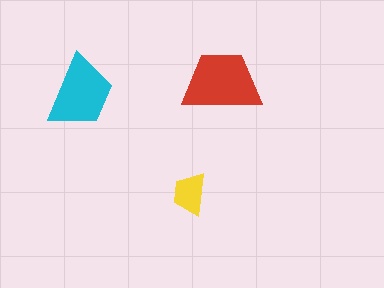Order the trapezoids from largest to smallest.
the red one, the cyan one, the yellow one.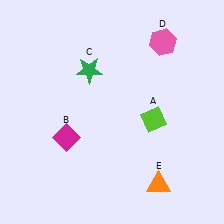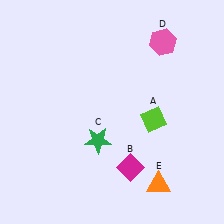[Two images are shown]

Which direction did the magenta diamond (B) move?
The magenta diamond (B) moved right.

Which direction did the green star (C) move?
The green star (C) moved down.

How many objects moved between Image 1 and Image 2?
2 objects moved between the two images.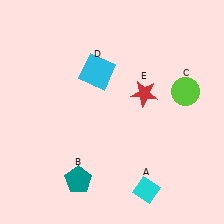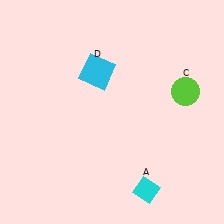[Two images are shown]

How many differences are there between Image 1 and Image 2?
There are 2 differences between the two images.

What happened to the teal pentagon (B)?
The teal pentagon (B) was removed in Image 2. It was in the bottom-left area of Image 1.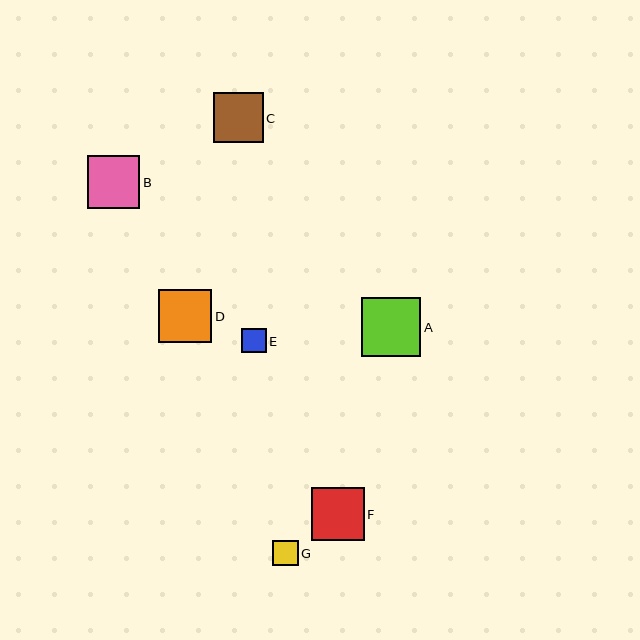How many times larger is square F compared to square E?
Square F is approximately 2.1 times the size of square E.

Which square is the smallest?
Square E is the smallest with a size of approximately 25 pixels.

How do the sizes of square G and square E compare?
Square G and square E are approximately the same size.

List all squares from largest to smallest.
From largest to smallest: A, D, B, F, C, G, E.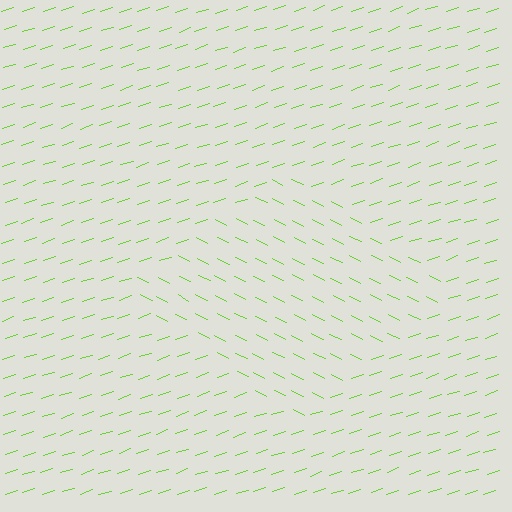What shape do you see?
I see a diamond.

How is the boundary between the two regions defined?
The boundary is defined purely by a change in line orientation (approximately 45 degrees difference). All lines are the same color and thickness.